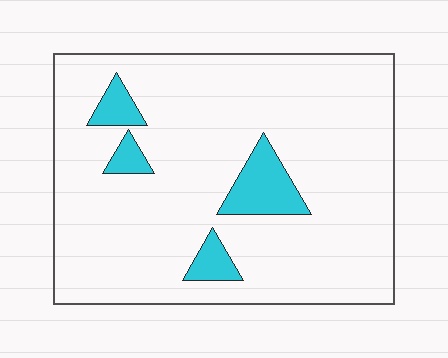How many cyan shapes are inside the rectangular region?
4.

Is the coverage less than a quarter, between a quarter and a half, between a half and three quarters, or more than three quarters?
Less than a quarter.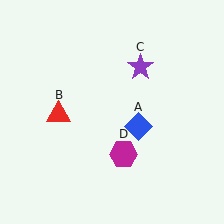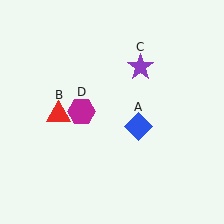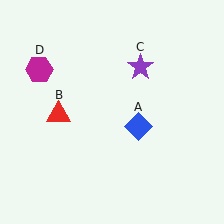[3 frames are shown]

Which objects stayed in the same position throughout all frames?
Blue diamond (object A) and red triangle (object B) and purple star (object C) remained stationary.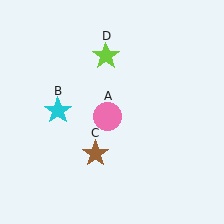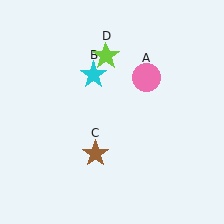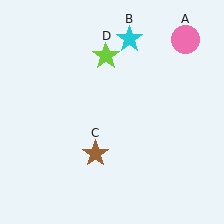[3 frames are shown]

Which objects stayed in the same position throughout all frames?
Brown star (object C) and lime star (object D) remained stationary.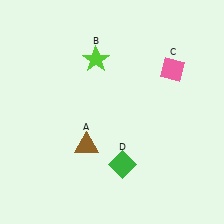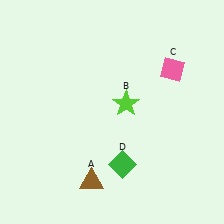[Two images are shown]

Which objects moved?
The objects that moved are: the brown triangle (A), the lime star (B).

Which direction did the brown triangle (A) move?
The brown triangle (A) moved down.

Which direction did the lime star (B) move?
The lime star (B) moved down.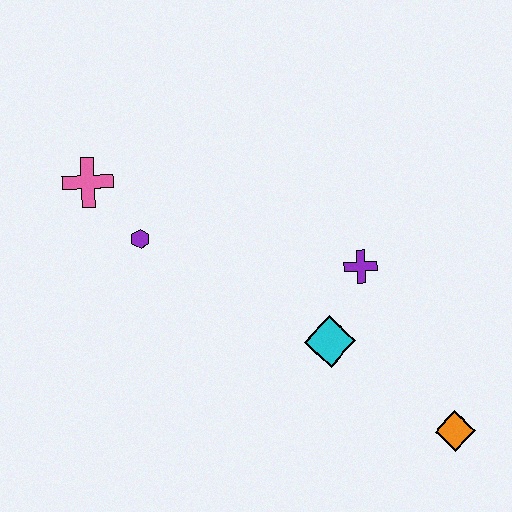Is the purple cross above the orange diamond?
Yes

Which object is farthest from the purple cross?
The pink cross is farthest from the purple cross.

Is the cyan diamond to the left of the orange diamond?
Yes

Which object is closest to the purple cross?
The cyan diamond is closest to the purple cross.